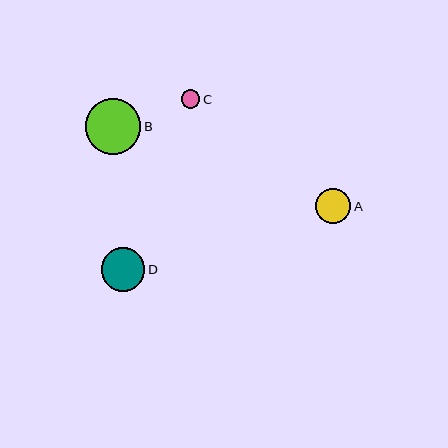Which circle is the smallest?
Circle C is the smallest with a size of approximately 19 pixels.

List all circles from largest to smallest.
From largest to smallest: B, D, A, C.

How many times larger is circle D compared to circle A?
Circle D is approximately 1.3 times the size of circle A.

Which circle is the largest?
Circle B is the largest with a size of approximately 56 pixels.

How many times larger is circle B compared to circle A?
Circle B is approximately 1.6 times the size of circle A.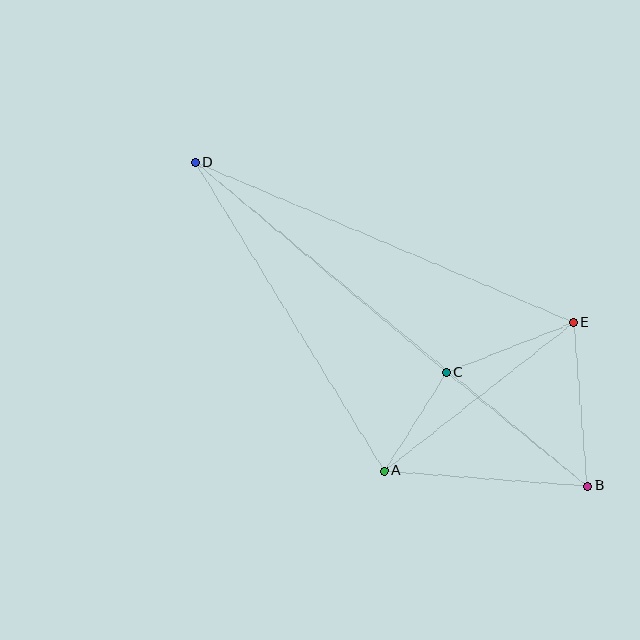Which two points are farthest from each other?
Points B and D are farthest from each other.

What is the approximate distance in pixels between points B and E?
The distance between B and E is approximately 164 pixels.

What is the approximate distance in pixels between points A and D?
The distance between A and D is approximately 362 pixels.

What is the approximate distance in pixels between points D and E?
The distance between D and E is approximately 411 pixels.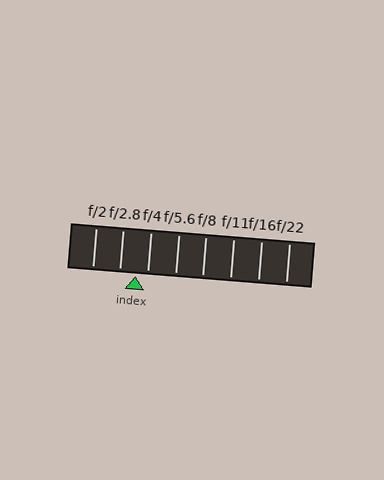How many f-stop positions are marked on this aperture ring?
There are 8 f-stop positions marked.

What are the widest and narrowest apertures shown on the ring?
The widest aperture shown is f/2 and the narrowest is f/22.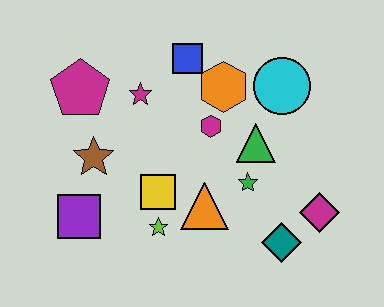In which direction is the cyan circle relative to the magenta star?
The cyan circle is to the right of the magenta star.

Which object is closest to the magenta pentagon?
The magenta star is closest to the magenta pentagon.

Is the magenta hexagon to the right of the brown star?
Yes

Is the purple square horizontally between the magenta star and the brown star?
No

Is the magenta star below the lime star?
No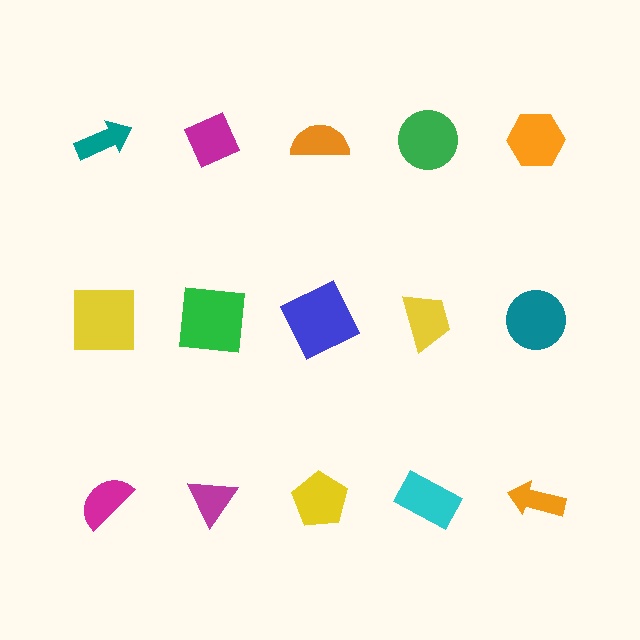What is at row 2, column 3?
A blue square.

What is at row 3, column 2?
A magenta triangle.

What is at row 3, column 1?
A magenta semicircle.